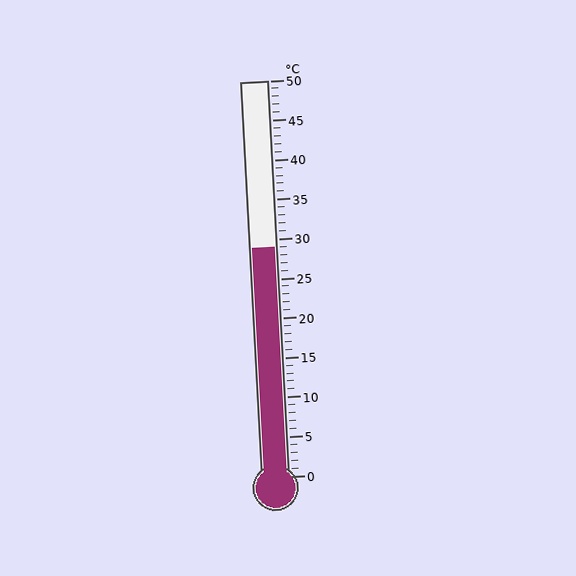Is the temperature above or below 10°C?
The temperature is above 10°C.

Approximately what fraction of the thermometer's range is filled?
The thermometer is filled to approximately 60% of its range.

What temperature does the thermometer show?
The thermometer shows approximately 29°C.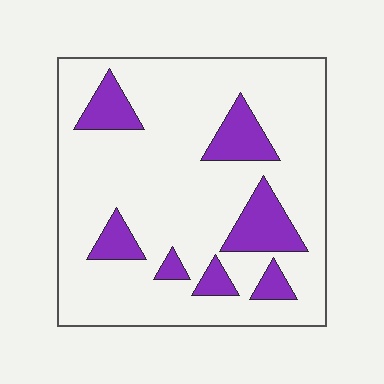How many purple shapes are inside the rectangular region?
7.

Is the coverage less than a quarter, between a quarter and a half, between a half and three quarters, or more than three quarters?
Less than a quarter.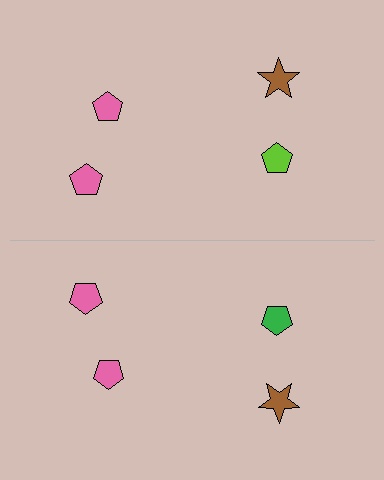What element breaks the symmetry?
The green pentagon on the bottom side breaks the symmetry — its mirror counterpart is lime.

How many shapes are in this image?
There are 8 shapes in this image.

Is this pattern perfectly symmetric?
No, the pattern is not perfectly symmetric. The green pentagon on the bottom side breaks the symmetry — its mirror counterpart is lime.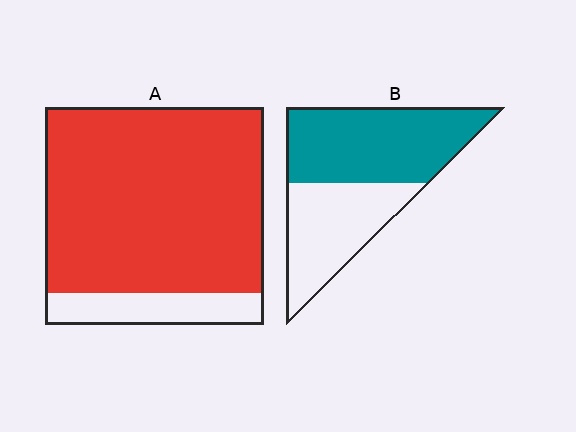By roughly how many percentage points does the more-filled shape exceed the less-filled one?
By roughly 30 percentage points (A over B).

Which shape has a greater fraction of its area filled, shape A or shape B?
Shape A.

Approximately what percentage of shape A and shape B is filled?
A is approximately 85% and B is approximately 60%.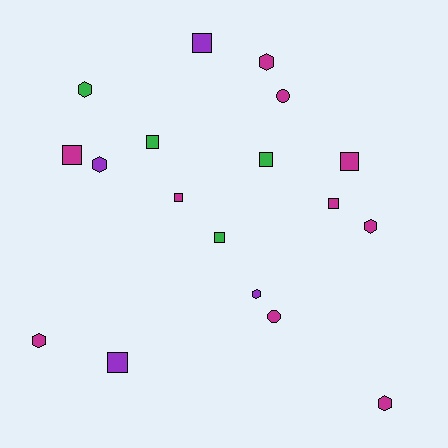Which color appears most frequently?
Magenta, with 10 objects.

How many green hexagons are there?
There is 1 green hexagon.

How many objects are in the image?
There are 18 objects.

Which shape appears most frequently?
Square, with 9 objects.